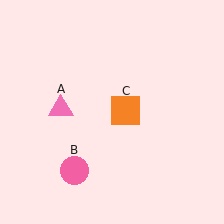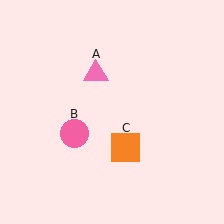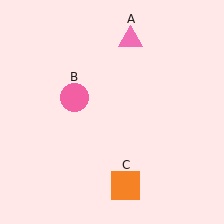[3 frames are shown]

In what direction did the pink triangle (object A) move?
The pink triangle (object A) moved up and to the right.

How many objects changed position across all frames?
3 objects changed position: pink triangle (object A), pink circle (object B), orange square (object C).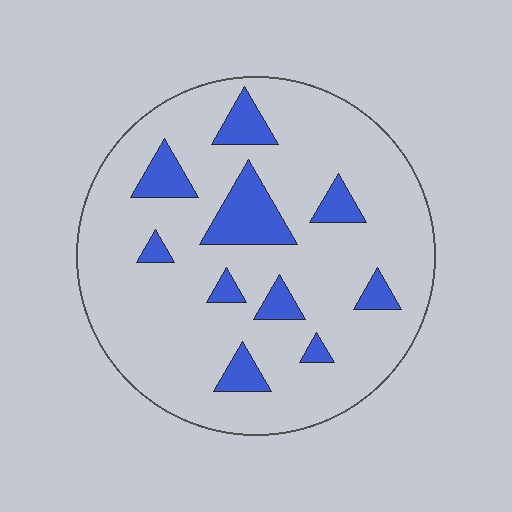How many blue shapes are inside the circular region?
10.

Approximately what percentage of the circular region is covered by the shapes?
Approximately 15%.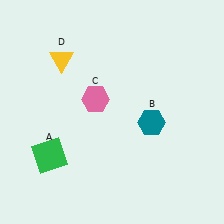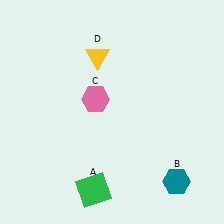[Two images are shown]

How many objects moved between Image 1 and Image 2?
3 objects moved between the two images.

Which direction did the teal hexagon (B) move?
The teal hexagon (B) moved down.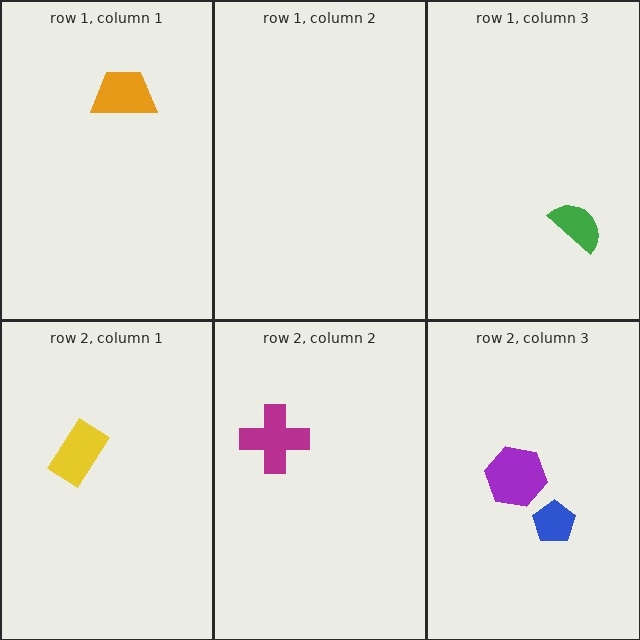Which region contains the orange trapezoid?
The row 1, column 1 region.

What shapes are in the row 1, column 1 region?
The orange trapezoid.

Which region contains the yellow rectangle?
The row 2, column 1 region.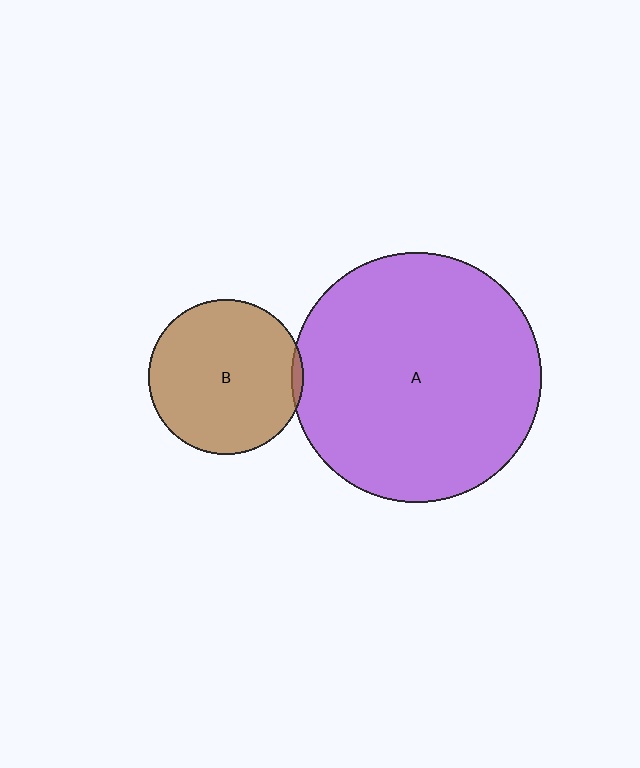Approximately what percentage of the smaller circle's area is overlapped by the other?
Approximately 5%.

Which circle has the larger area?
Circle A (purple).